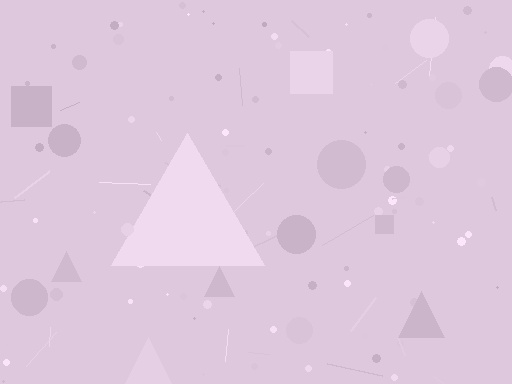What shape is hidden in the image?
A triangle is hidden in the image.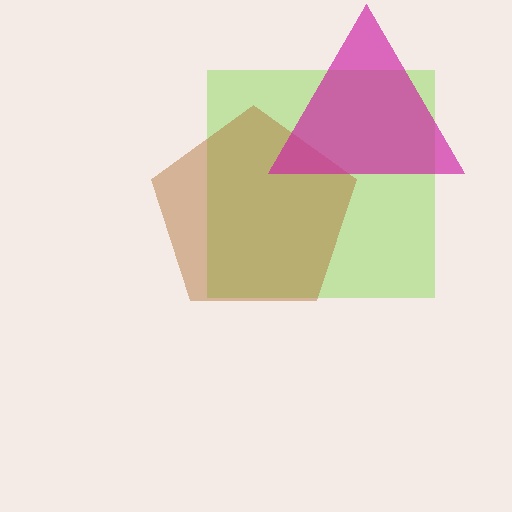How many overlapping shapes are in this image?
There are 3 overlapping shapes in the image.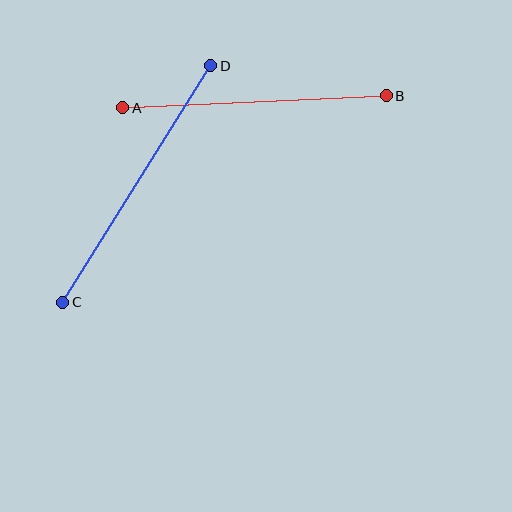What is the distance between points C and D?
The distance is approximately 279 pixels.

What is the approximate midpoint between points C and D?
The midpoint is at approximately (137, 184) pixels.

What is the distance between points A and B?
The distance is approximately 264 pixels.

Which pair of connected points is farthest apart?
Points C and D are farthest apart.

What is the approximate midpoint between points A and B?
The midpoint is at approximately (254, 102) pixels.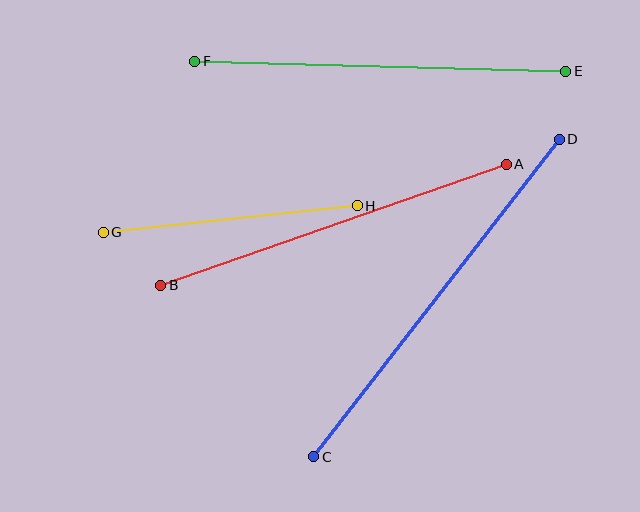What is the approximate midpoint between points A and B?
The midpoint is at approximately (334, 225) pixels.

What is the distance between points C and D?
The distance is approximately 401 pixels.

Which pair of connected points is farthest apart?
Points C and D are farthest apart.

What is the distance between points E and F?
The distance is approximately 371 pixels.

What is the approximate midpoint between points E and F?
The midpoint is at approximately (380, 66) pixels.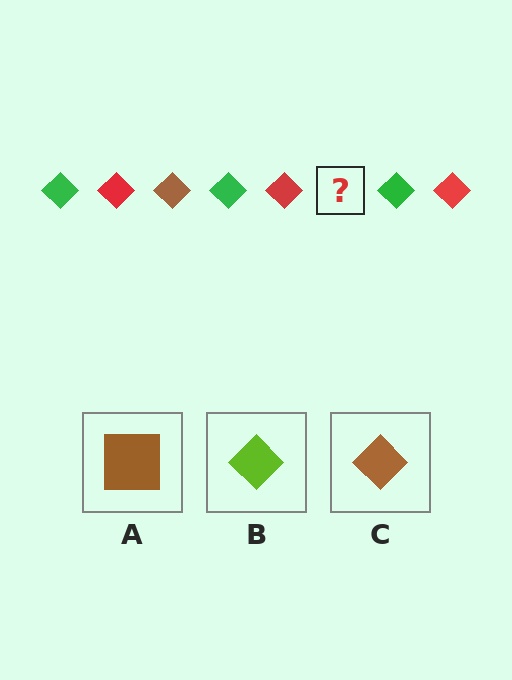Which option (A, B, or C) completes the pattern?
C.